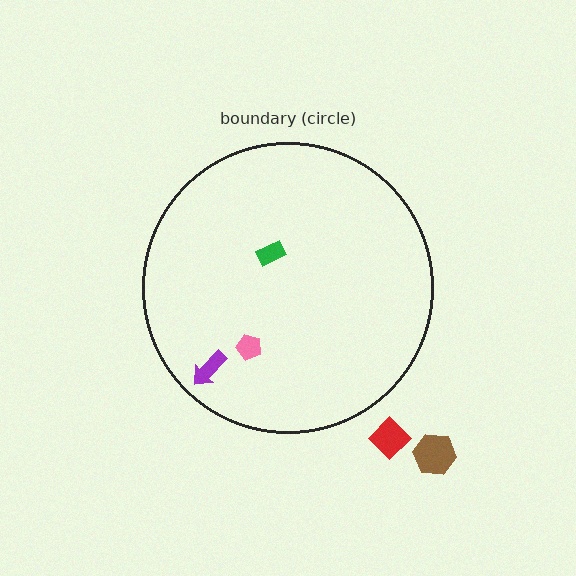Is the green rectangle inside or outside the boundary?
Inside.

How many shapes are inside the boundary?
3 inside, 2 outside.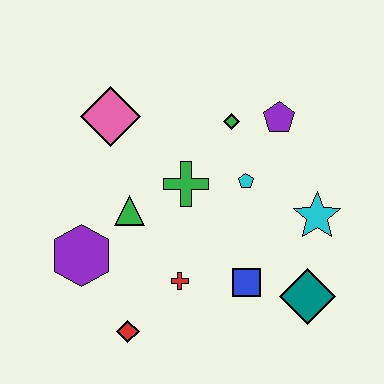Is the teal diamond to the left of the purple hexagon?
No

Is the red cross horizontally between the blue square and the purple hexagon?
Yes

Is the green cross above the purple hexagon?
Yes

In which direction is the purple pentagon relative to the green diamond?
The purple pentagon is to the right of the green diamond.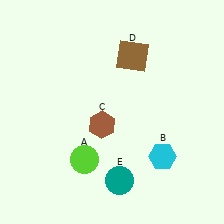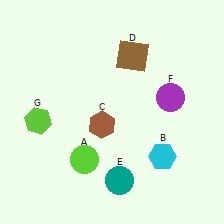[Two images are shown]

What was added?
A purple circle (F), a lime hexagon (G) were added in Image 2.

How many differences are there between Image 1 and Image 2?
There are 2 differences between the two images.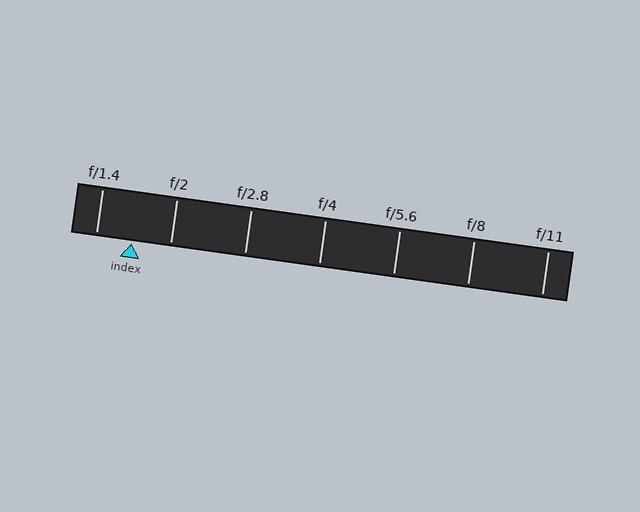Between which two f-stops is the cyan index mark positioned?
The index mark is between f/1.4 and f/2.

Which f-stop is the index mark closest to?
The index mark is closest to f/1.4.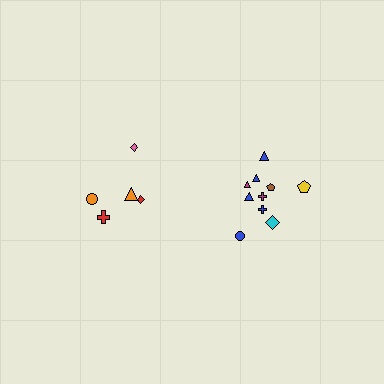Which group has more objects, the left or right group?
The right group.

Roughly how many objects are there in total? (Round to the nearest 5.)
Roughly 15 objects in total.